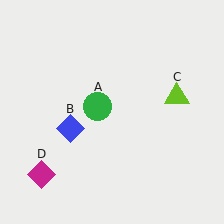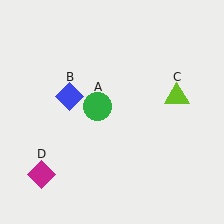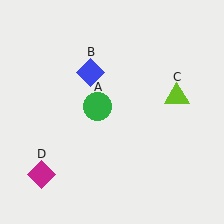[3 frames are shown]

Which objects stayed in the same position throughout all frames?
Green circle (object A) and lime triangle (object C) and magenta diamond (object D) remained stationary.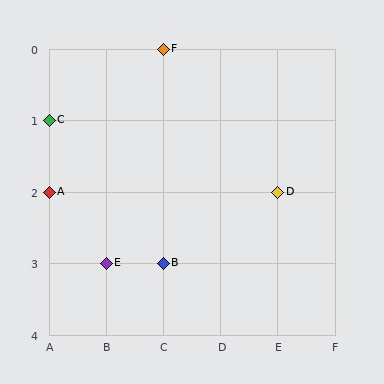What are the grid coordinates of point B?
Point B is at grid coordinates (C, 3).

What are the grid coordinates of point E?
Point E is at grid coordinates (B, 3).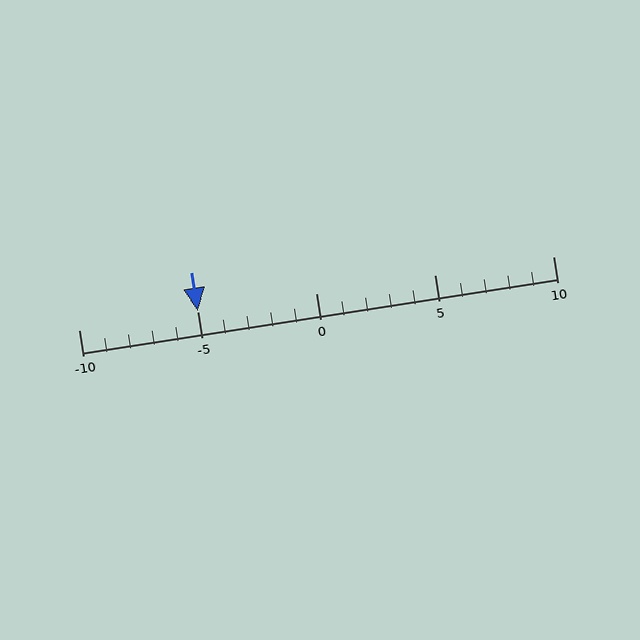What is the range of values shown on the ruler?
The ruler shows values from -10 to 10.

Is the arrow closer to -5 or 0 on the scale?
The arrow is closer to -5.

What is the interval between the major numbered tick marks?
The major tick marks are spaced 5 units apart.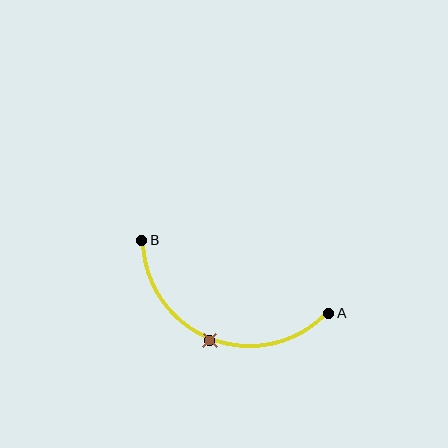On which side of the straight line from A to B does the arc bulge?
The arc bulges below the straight line connecting A and B.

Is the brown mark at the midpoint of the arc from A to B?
Yes. The brown mark lies on the arc at equal arc-length from both A and B — it is the arc midpoint.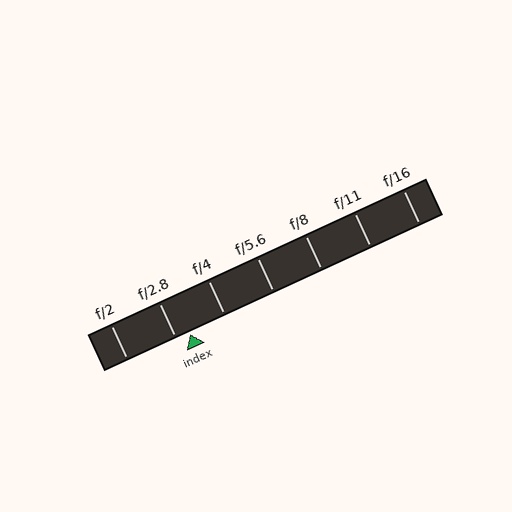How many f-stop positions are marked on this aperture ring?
There are 7 f-stop positions marked.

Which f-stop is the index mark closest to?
The index mark is closest to f/2.8.